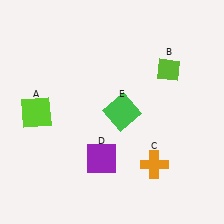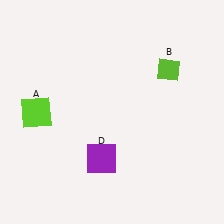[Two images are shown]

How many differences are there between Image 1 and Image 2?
There are 2 differences between the two images.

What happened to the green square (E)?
The green square (E) was removed in Image 2. It was in the bottom-right area of Image 1.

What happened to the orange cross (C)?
The orange cross (C) was removed in Image 2. It was in the bottom-right area of Image 1.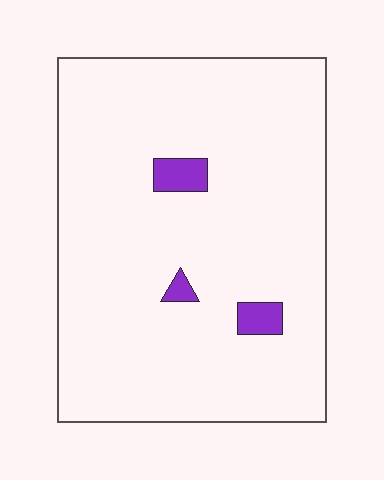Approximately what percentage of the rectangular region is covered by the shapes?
Approximately 5%.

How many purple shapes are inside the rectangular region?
3.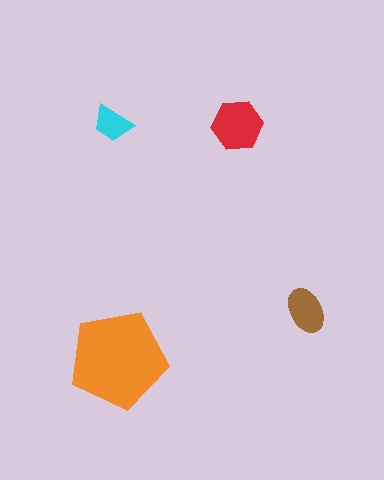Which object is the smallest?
The cyan trapezoid.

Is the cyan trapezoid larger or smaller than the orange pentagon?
Smaller.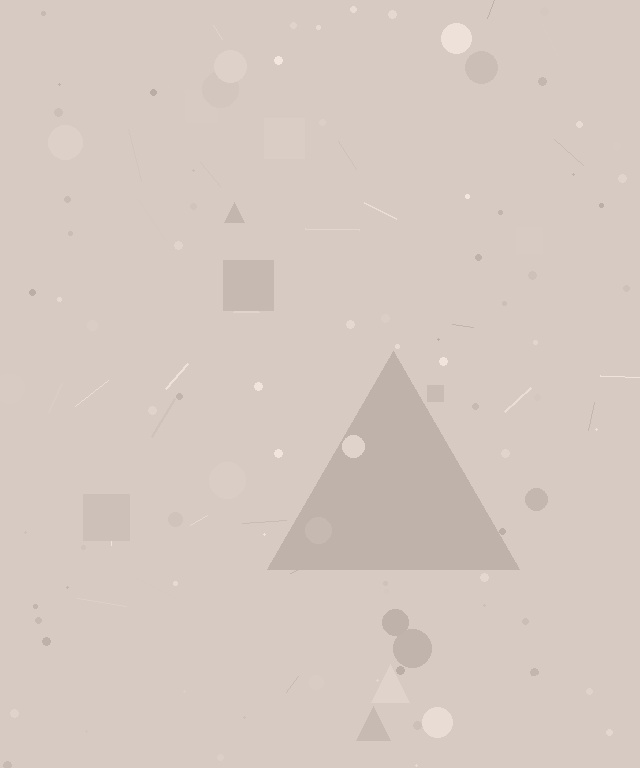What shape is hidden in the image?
A triangle is hidden in the image.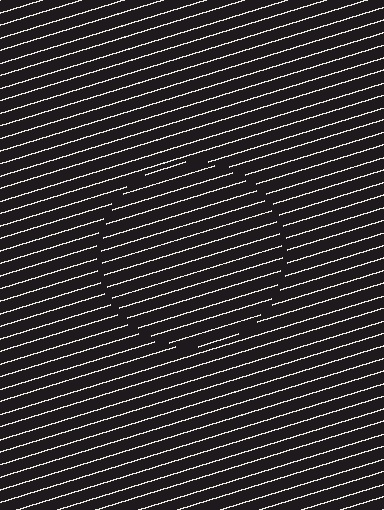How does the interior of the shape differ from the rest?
The interior of the shape contains the same grating, shifted by half a period — the contour is defined by the phase discontinuity where line-ends from the inner and outer gratings abut.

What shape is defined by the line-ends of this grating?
An illusory circle. The interior of the shape contains the same grating, shifted by half a period — the contour is defined by the phase discontinuity where line-ends from the inner and outer gratings abut.